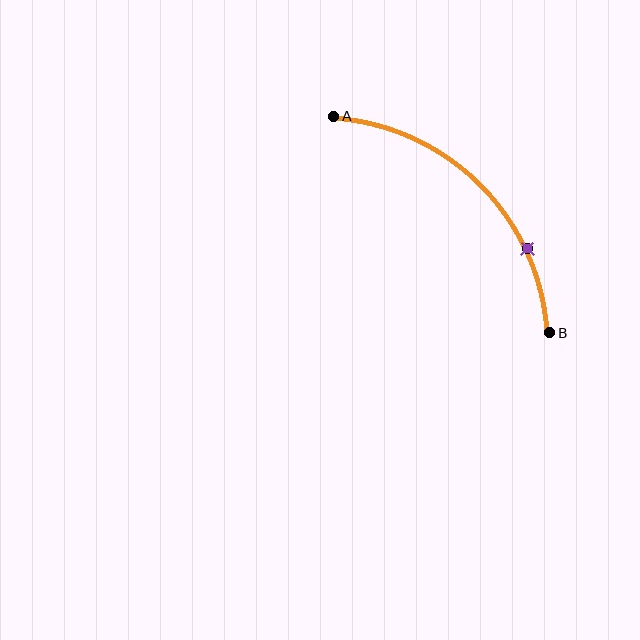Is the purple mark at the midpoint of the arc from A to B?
No. The purple mark lies on the arc but is closer to endpoint B. The arc midpoint would be at the point on the curve equidistant along the arc from both A and B.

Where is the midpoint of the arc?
The arc midpoint is the point on the curve farthest from the straight line joining A and B. It sits above and to the right of that line.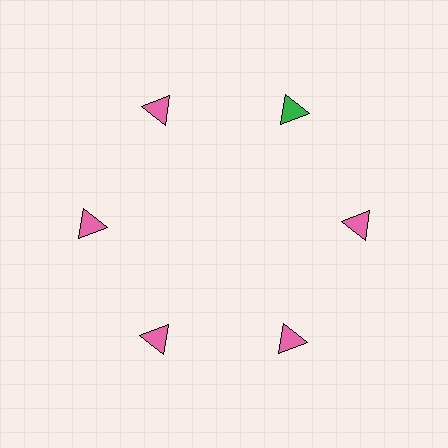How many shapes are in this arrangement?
There are 6 shapes arranged in a ring pattern.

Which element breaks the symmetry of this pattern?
The green triangle at roughly the 1 o'clock position breaks the symmetry. All other shapes are pink triangles.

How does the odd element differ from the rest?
It has a different color: green instead of pink.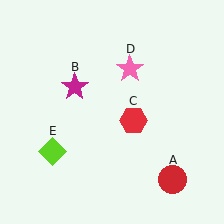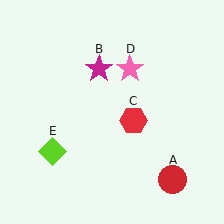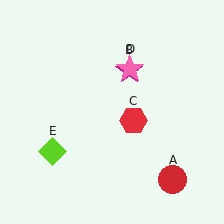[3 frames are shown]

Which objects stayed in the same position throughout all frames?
Red circle (object A) and red hexagon (object C) and pink star (object D) and lime diamond (object E) remained stationary.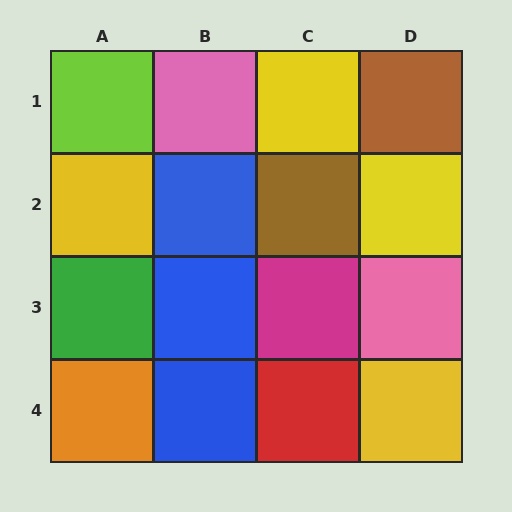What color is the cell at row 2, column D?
Yellow.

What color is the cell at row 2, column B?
Blue.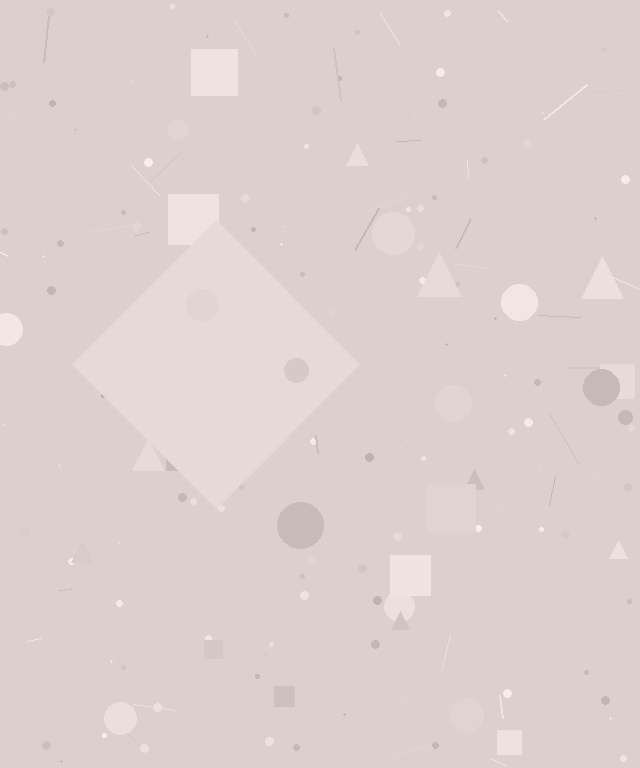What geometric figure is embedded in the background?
A diamond is embedded in the background.